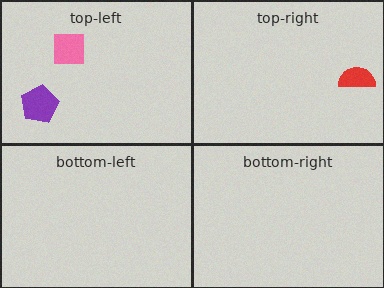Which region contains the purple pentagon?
The top-left region.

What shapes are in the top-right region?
The red semicircle.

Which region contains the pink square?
The top-left region.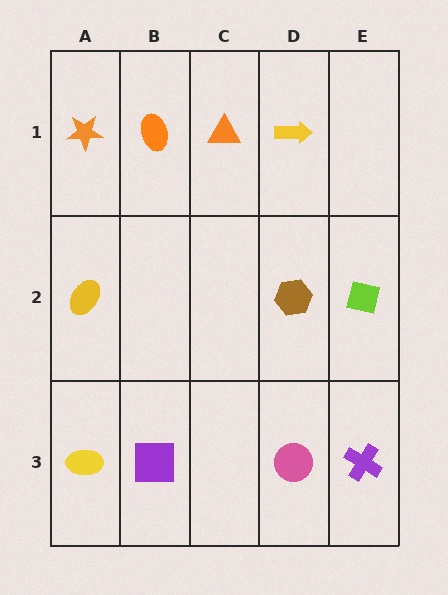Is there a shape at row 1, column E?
No, that cell is empty.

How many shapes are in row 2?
3 shapes.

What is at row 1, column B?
An orange ellipse.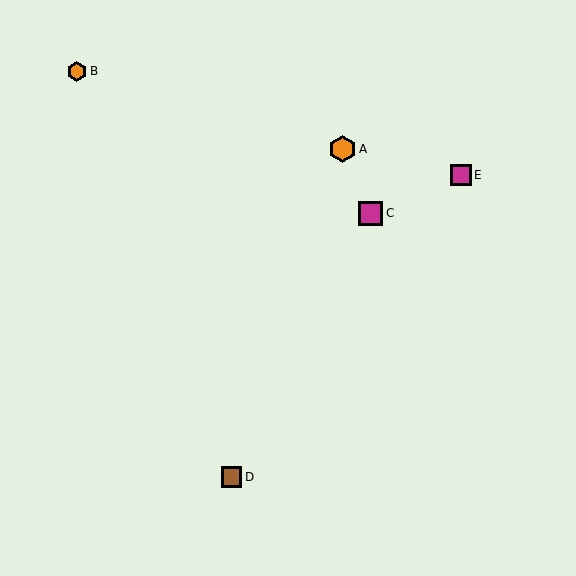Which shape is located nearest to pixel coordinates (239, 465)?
The brown square (labeled D) at (232, 477) is nearest to that location.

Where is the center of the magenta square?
The center of the magenta square is at (370, 213).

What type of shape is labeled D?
Shape D is a brown square.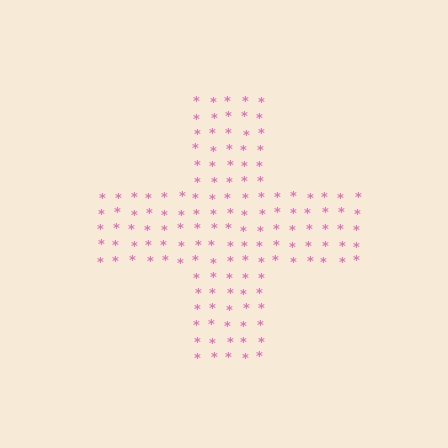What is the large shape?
The large shape is a cross.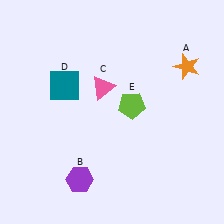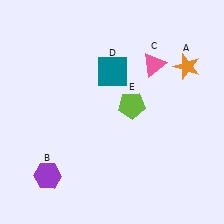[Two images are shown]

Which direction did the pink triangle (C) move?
The pink triangle (C) moved right.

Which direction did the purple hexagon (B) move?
The purple hexagon (B) moved left.